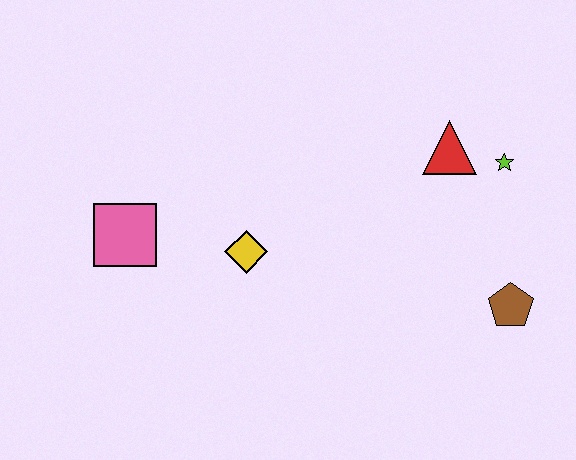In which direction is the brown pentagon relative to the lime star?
The brown pentagon is below the lime star.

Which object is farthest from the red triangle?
The pink square is farthest from the red triangle.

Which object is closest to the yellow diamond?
The pink square is closest to the yellow diamond.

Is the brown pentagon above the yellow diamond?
No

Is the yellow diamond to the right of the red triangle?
No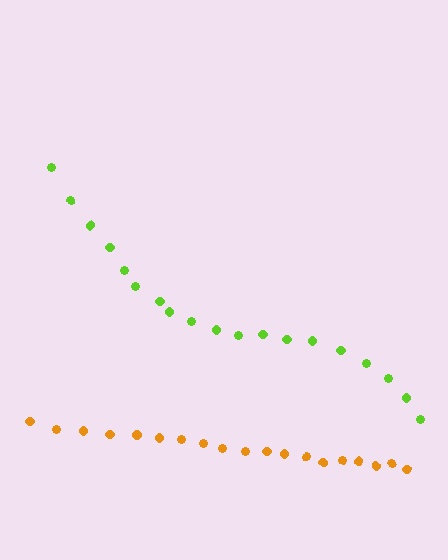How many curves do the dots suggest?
There are 2 distinct paths.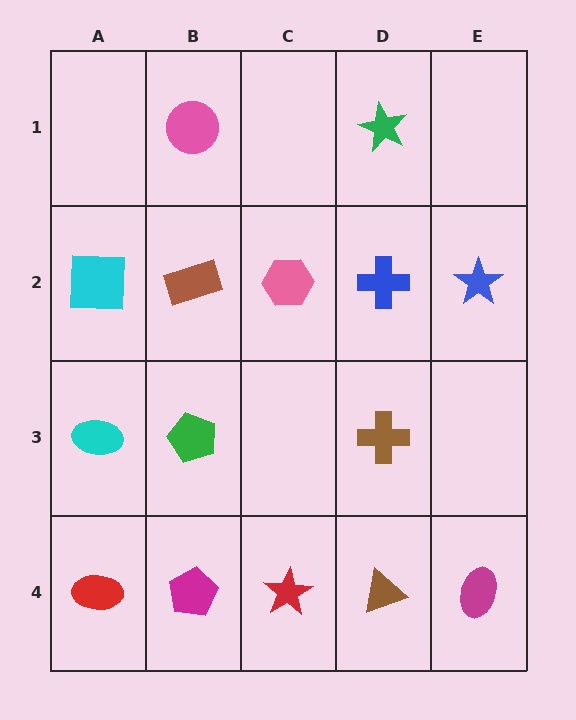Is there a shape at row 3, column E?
No, that cell is empty.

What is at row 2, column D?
A blue cross.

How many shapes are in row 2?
5 shapes.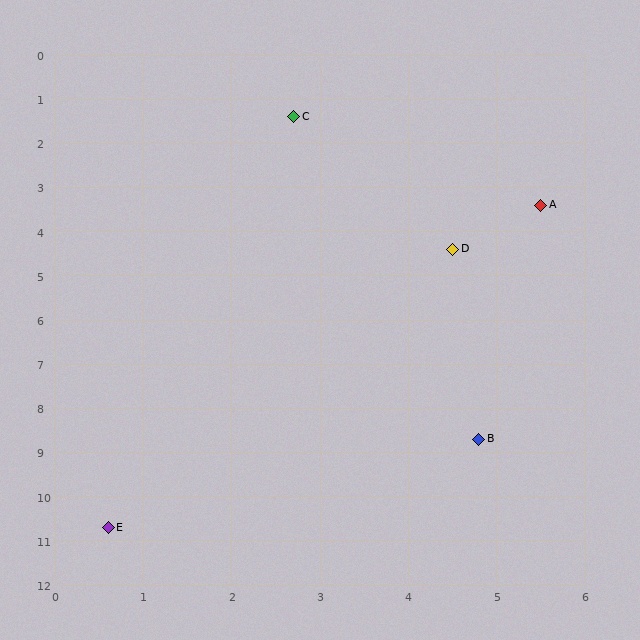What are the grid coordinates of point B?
Point B is at approximately (4.8, 8.7).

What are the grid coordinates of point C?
Point C is at approximately (2.7, 1.4).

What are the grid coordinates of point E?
Point E is at approximately (0.6, 10.7).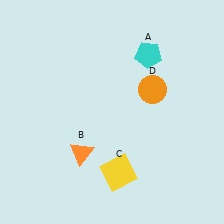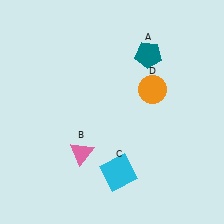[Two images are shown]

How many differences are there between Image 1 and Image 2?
There are 3 differences between the two images.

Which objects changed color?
A changed from cyan to teal. B changed from orange to pink. C changed from yellow to cyan.